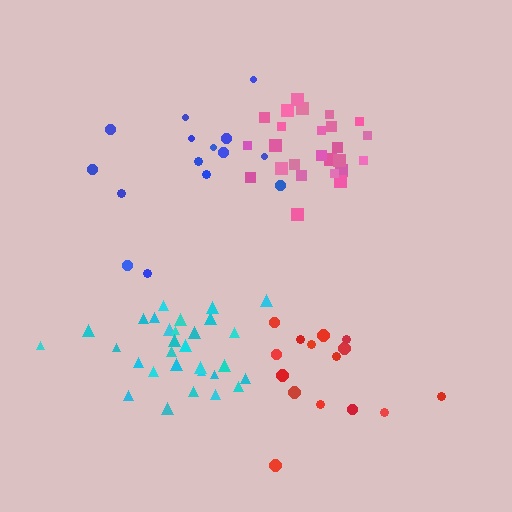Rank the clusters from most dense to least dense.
pink, cyan, red, blue.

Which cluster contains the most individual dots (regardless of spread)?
Cyan (30).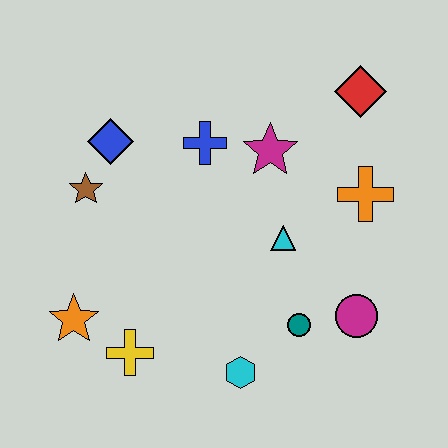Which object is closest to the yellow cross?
The orange star is closest to the yellow cross.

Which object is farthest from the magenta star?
The orange star is farthest from the magenta star.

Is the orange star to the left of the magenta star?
Yes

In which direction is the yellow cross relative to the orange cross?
The yellow cross is to the left of the orange cross.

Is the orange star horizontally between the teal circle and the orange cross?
No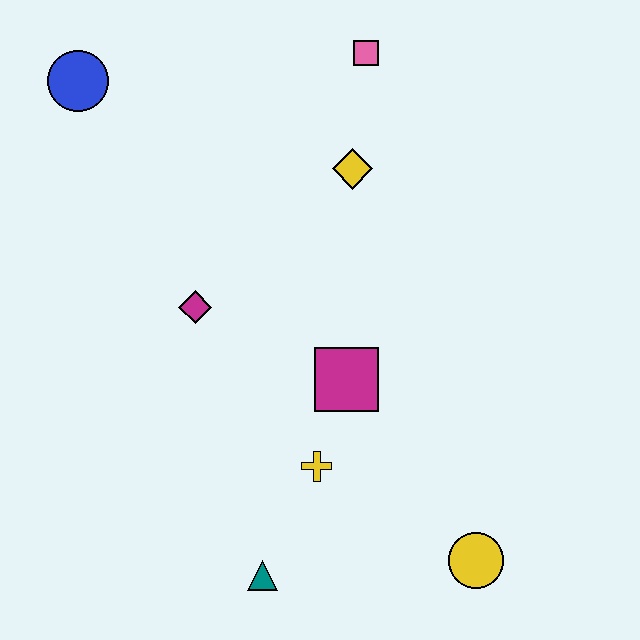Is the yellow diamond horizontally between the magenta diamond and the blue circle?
No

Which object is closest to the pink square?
The yellow diamond is closest to the pink square.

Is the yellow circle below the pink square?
Yes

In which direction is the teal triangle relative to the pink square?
The teal triangle is below the pink square.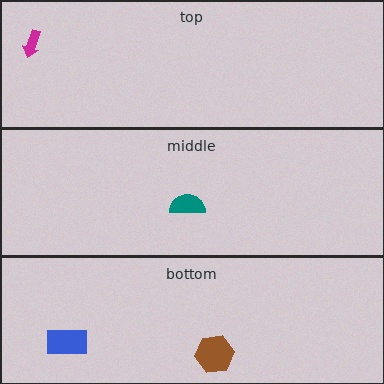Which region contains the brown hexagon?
The bottom region.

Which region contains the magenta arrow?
The top region.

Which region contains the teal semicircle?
The middle region.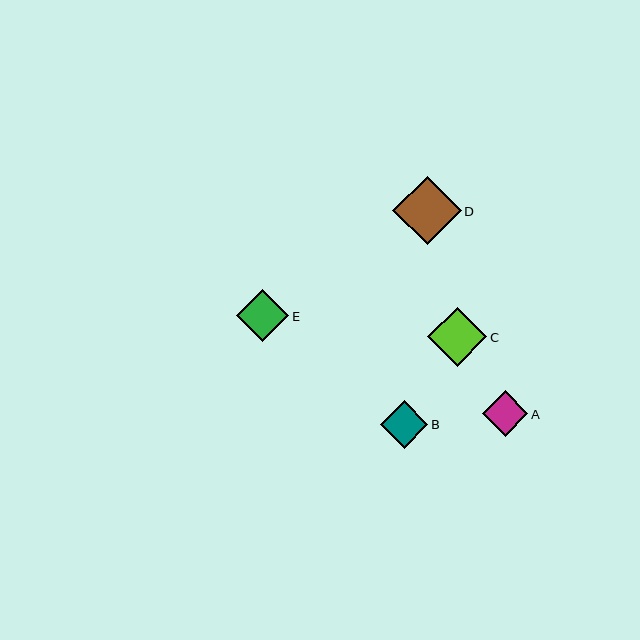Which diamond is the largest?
Diamond D is the largest with a size of approximately 68 pixels.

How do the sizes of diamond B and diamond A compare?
Diamond B and diamond A are approximately the same size.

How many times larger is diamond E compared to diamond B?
Diamond E is approximately 1.1 times the size of diamond B.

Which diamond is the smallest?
Diamond A is the smallest with a size of approximately 46 pixels.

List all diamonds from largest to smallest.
From largest to smallest: D, C, E, B, A.